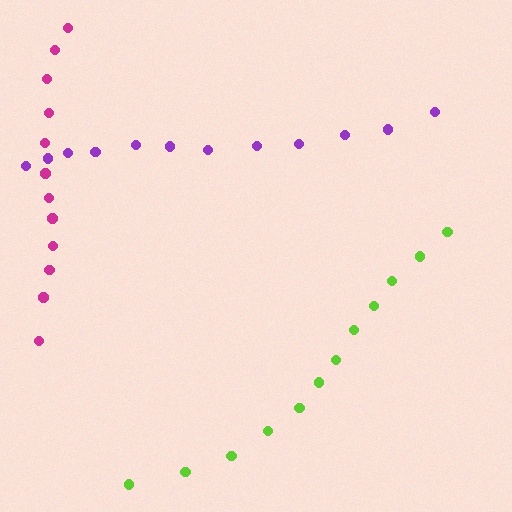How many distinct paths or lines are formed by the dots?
There are 3 distinct paths.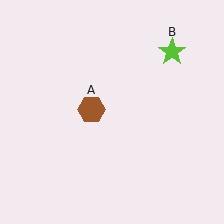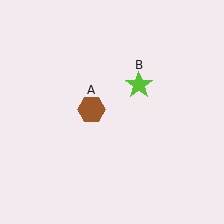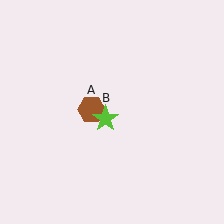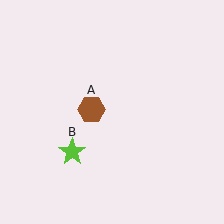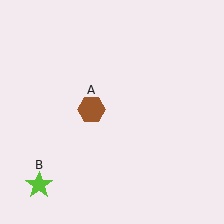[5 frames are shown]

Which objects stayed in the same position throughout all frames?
Brown hexagon (object A) remained stationary.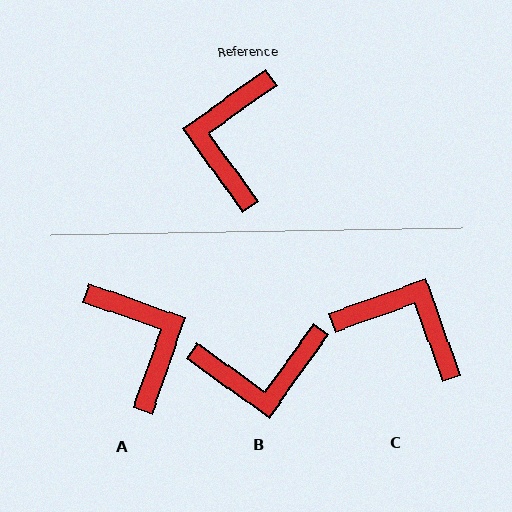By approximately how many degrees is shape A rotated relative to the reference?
Approximately 145 degrees clockwise.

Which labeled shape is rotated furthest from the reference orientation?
A, about 145 degrees away.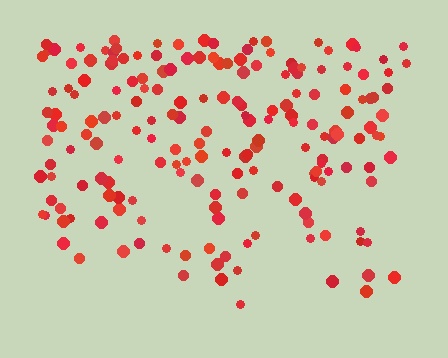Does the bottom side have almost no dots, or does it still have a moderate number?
Still a moderate number, just noticeably fewer than the top.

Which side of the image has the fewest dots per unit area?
The bottom.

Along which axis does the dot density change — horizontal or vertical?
Vertical.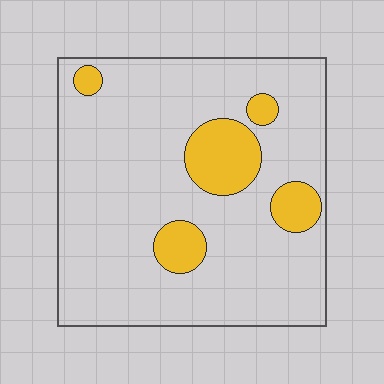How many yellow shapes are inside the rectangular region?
5.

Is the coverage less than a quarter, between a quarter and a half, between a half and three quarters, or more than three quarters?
Less than a quarter.